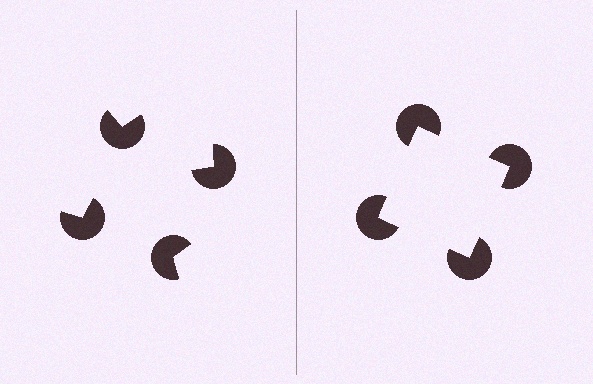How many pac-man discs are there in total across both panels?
8 — 4 on each side.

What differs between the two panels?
The pac-man discs are positioned identically on both sides; only the wedge orientations differ. On the right they align to a square; on the left they are misaligned.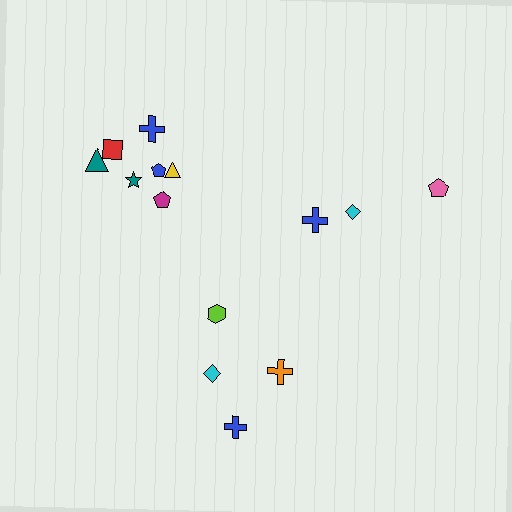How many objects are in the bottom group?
There are 4 objects.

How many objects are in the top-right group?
There are 3 objects.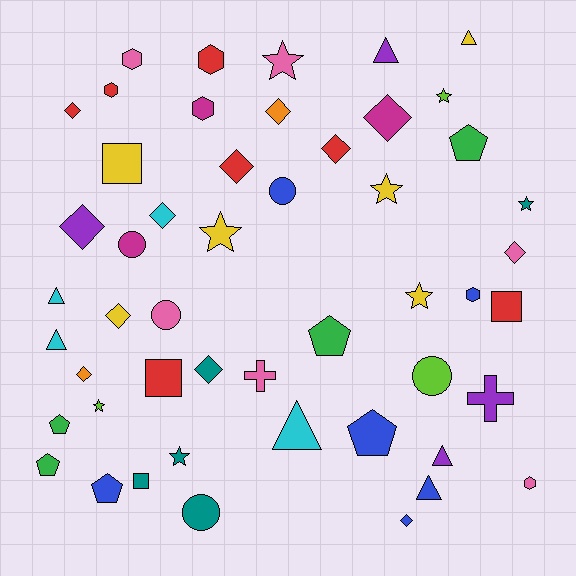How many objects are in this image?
There are 50 objects.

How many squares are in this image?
There are 4 squares.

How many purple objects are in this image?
There are 4 purple objects.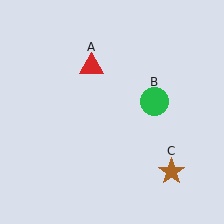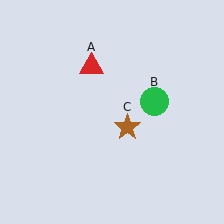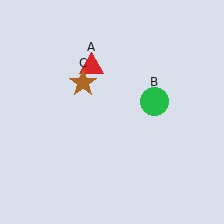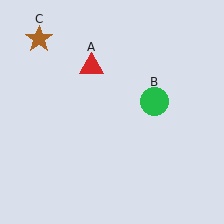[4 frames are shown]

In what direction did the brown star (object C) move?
The brown star (object C) moved up and to the left.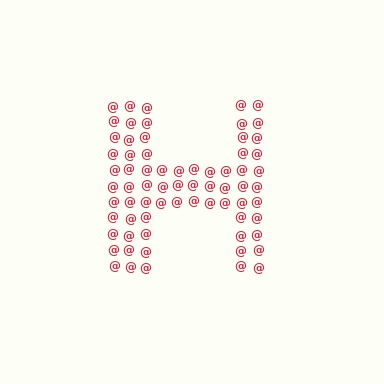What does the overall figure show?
The overall figure shows the letter H.